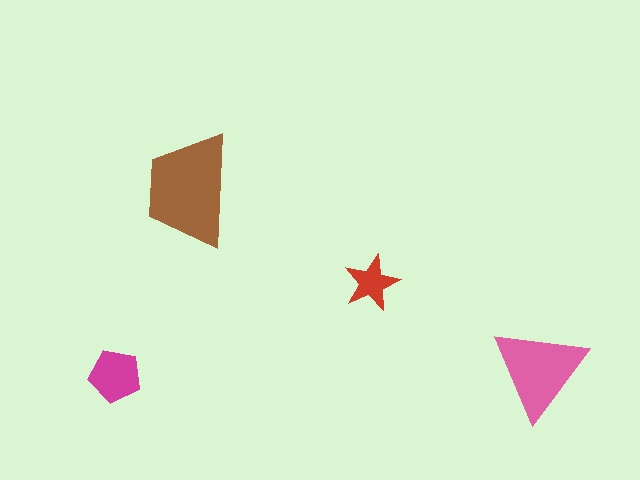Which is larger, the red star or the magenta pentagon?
The magenta pentagon.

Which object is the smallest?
The red star.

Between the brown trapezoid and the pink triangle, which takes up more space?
The brown trapezoid.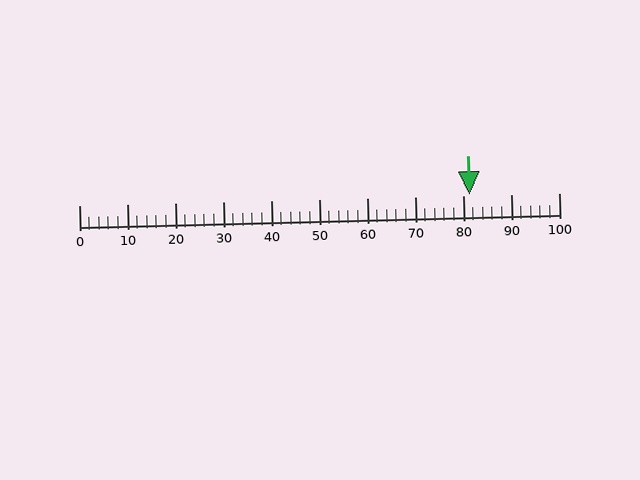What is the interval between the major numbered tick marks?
The major tick marks are spaced 10 units apart.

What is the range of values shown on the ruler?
The ruler shows values from 0 to 100.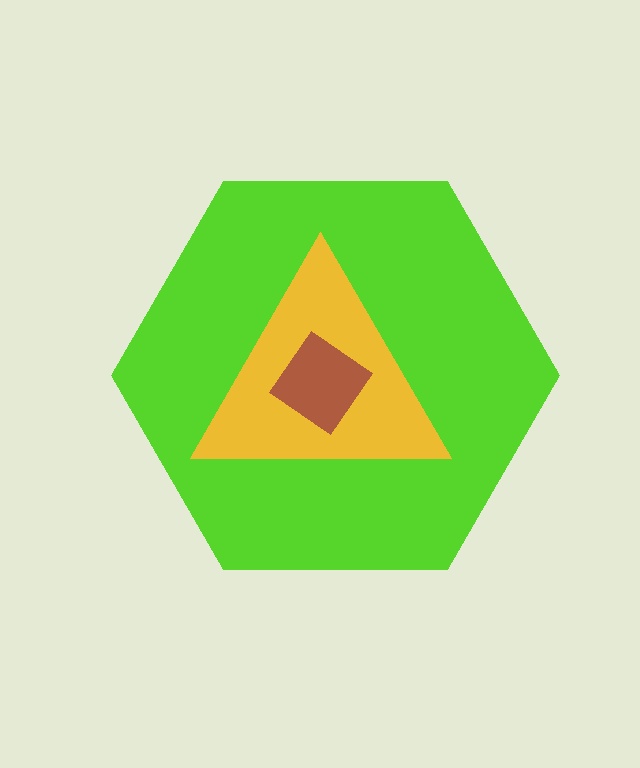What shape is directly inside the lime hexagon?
The yellow triangle.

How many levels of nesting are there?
3.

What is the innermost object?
The brown diamond.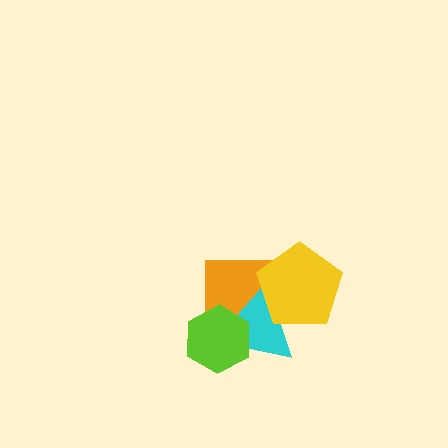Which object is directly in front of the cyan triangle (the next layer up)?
The yellow pentagon is directly in front of the cyan triangle.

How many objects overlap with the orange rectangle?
3 objects overlap with the orange rectangle.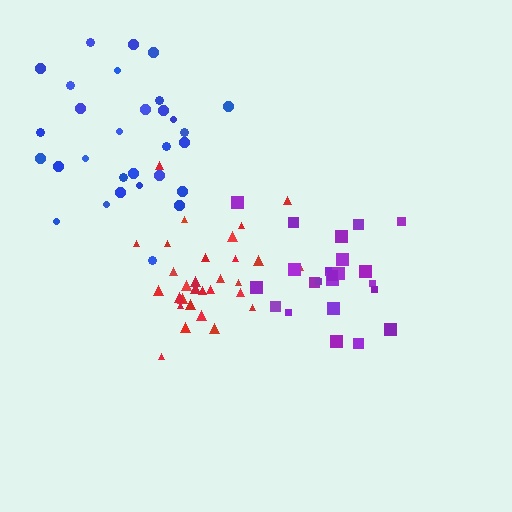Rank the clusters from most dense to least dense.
red, purple, blue.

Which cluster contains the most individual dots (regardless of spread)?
Red (30).